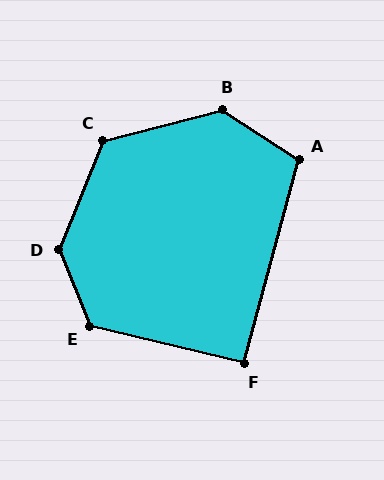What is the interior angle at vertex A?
Approximately 108 degrees (obtuse).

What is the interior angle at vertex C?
Approximately 126 degrees (obtuse).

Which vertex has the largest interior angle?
D, at approximately 136 degrees.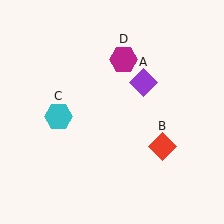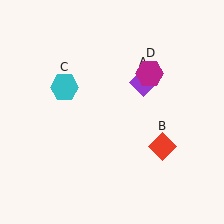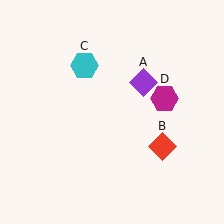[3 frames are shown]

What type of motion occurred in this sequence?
The cyan hexagon (object C), magenta hexagon (object D) rotated clockwise around the center of the scene.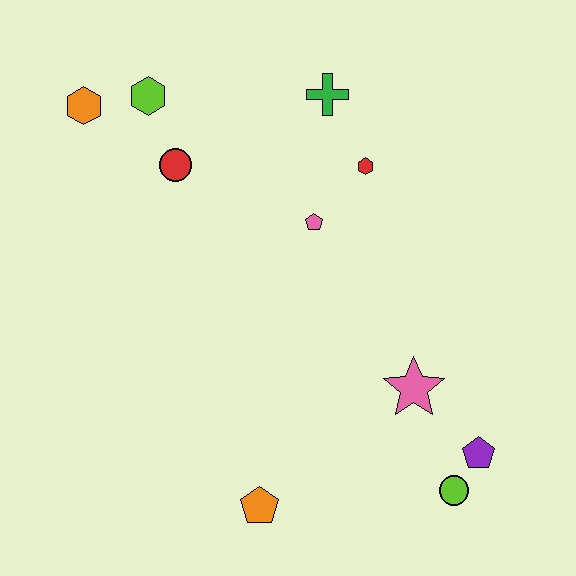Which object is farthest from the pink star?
The orange hexagon is farthest from the pink star.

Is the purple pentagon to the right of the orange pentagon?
Yes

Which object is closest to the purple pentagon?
The lime circle is closest to the purple pentagon.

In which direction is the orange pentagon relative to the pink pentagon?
The orange pentagon is below the pink pentagon.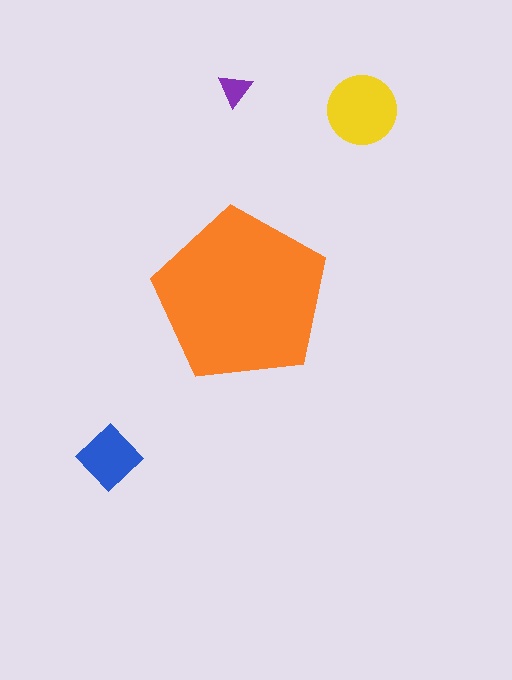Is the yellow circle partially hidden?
No, the yellow circle is fully visible.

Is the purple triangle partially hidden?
No, the purple triangle is fully visible.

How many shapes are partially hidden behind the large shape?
0 shapes are partially hidden.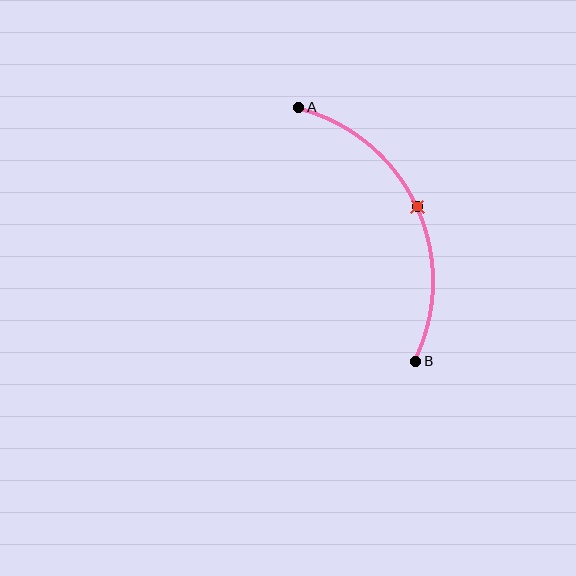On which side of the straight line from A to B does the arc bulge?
The arc bulges to the right of the straight line connecting A and B.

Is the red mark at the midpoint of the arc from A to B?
Yes. The red mark lies on the arc at equal arc-length from both A and B — it is the arc midpoint.